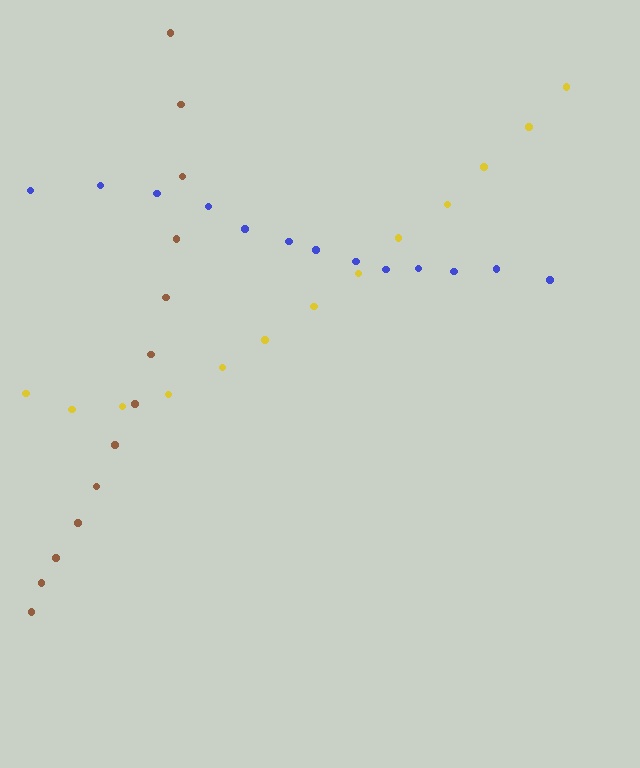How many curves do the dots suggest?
There are 3 distinct paths.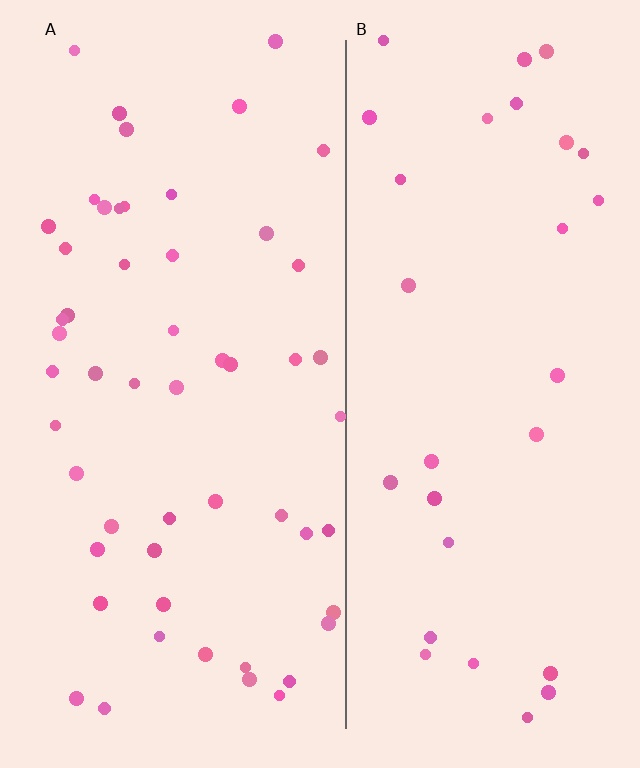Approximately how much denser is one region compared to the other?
Approximately 1.8× — region A over region B.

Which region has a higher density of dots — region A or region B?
A (the left).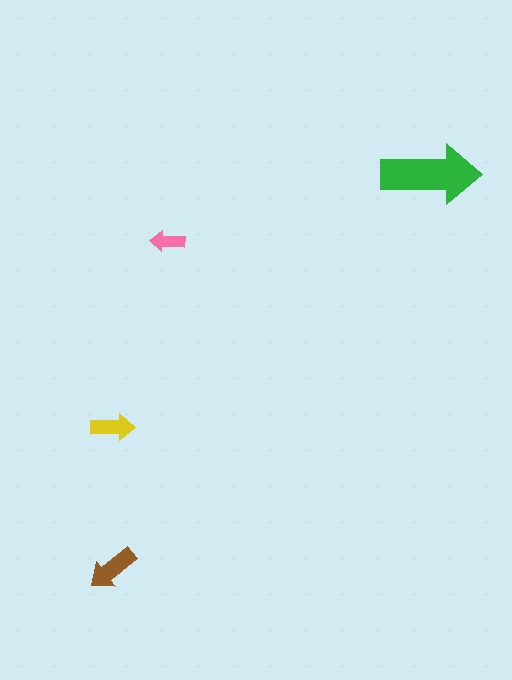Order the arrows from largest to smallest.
the green one, the brown one, the yellow one, the pink one.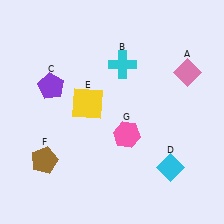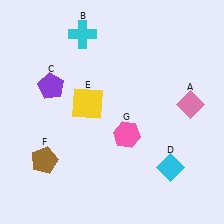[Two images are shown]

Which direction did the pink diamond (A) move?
The pink diamond (A) moved down.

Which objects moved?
The objects that moved are: the pink diamond (A), the cyan cross (B).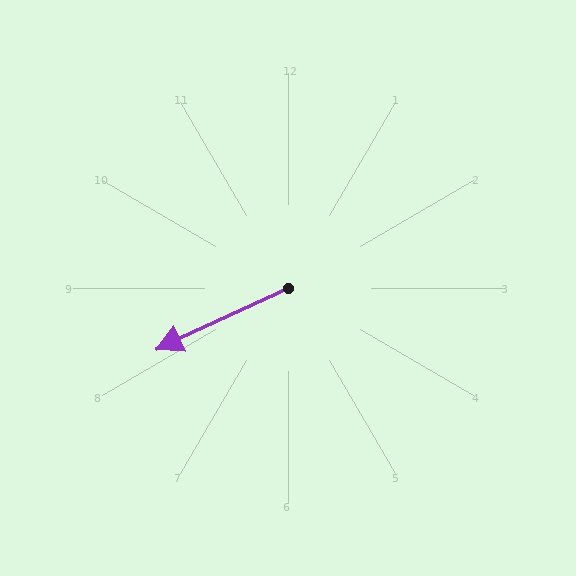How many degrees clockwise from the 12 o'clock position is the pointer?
Approximately 245 degrees.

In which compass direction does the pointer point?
Southwest.